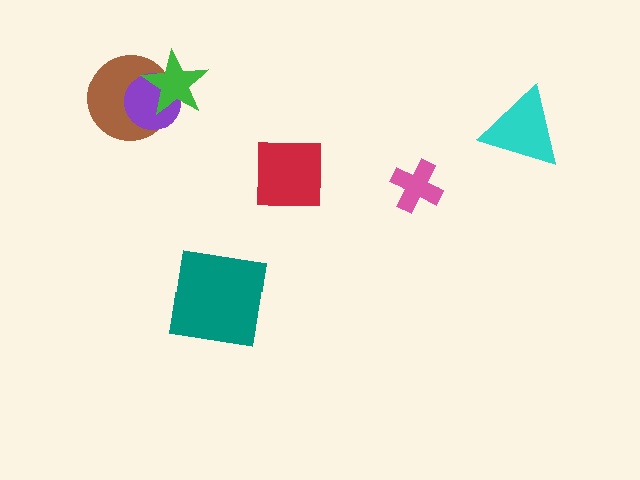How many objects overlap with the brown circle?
2 objects overlap with the brown circle.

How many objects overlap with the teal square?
0 objects overlap with the teal square.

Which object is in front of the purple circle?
The green star is in front of the purple circle.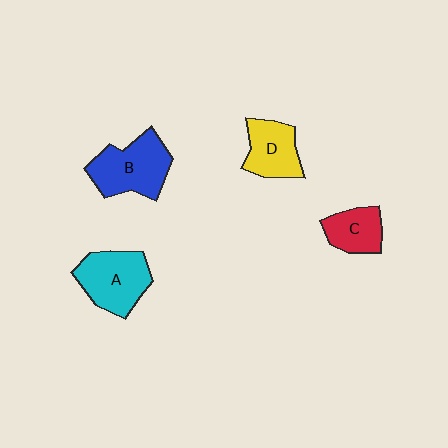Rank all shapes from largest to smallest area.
From largest to smallest: B (blue), A (cyan), D (yellow), C (red).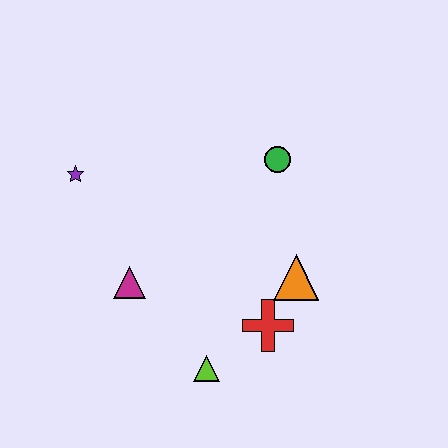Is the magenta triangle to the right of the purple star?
Yes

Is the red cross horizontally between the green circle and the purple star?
Yes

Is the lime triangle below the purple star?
Yes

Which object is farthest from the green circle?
The lime triangle is farthest from the green circle.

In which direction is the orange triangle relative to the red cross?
The orange triangle is above the red cross.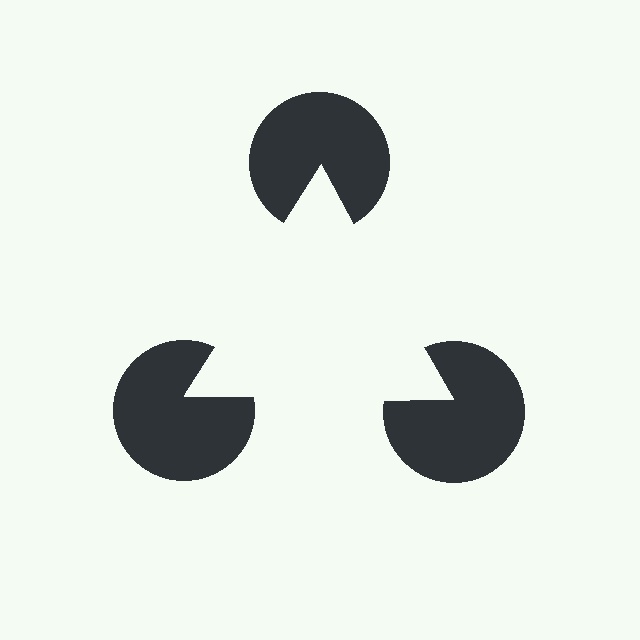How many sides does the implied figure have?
3 sides.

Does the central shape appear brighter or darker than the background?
It typically appears slightly brighter than the background, even though no actual brightness change is drawn.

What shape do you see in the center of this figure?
An illusory triangle — its edges are inferred from the aligned wedge cuts in the pac-man discs, not physically drawn.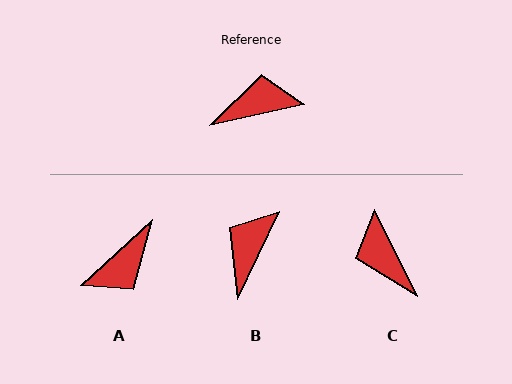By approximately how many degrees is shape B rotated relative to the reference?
Approximately 52 degrees counter-clockwise.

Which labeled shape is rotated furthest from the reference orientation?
A, about 150 degrees away.